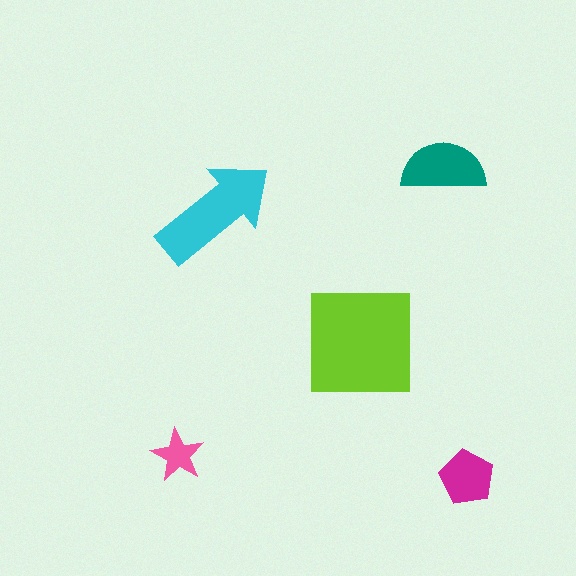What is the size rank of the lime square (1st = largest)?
1st.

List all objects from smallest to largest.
The pink star, the magenta pentagon, the teal semicircle, the cyan arrow, the lime square.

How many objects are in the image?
There are 5 objects in the image.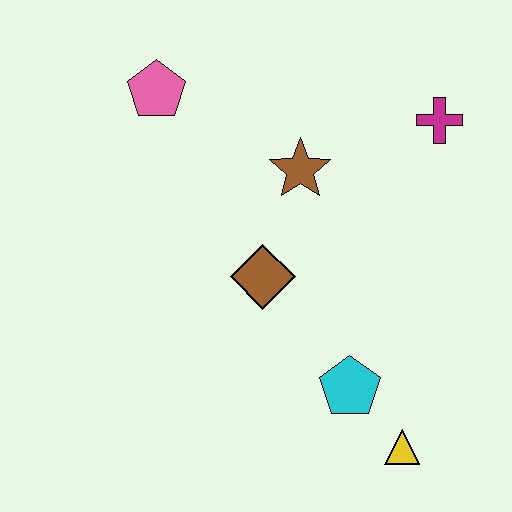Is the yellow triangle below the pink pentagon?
Yes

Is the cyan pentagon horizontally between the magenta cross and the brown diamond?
Yes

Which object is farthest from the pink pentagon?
The yellow triangle is farthest from the pink pentagon.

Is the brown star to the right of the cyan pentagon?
No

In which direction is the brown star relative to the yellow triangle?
The brown star is above the yellow triangle.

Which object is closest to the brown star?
The brown diamond is closest to the brown star.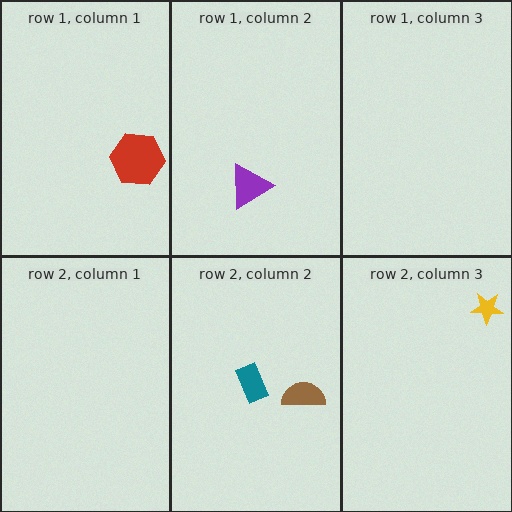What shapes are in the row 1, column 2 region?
The purple triangle.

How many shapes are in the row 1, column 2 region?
1.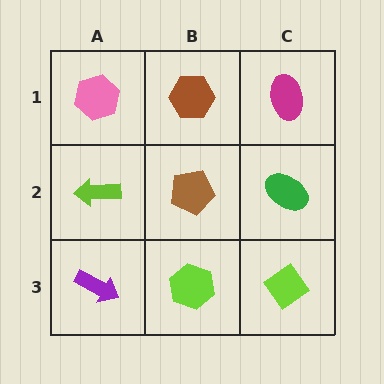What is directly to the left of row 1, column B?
A pink hexagon.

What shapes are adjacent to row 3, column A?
A lime arrow (row 2, column A), a lime hexagon (row 3, column B).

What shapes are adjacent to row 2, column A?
A pink hexagon (row 1, column A), a purple arrow (row 3, column A), a brown pentagon (row 2, column B).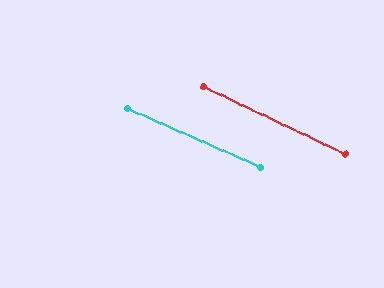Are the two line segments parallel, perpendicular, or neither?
Parallel — their directions differ by only 1.5°.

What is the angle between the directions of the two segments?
Approximately 2 degrees.